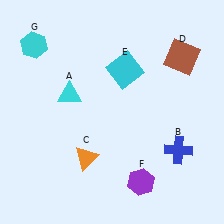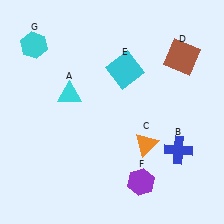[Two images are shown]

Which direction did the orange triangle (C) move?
The orange triangle (C) moved right.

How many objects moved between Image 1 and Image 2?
1 object moved between the two images.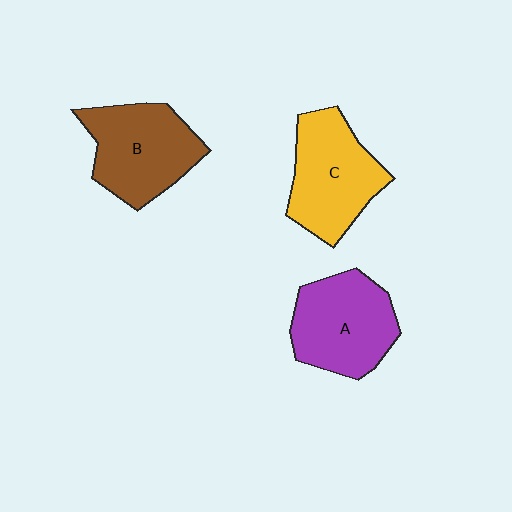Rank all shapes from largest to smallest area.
From largest to smallest: B (brown), C (yellow), A (purple).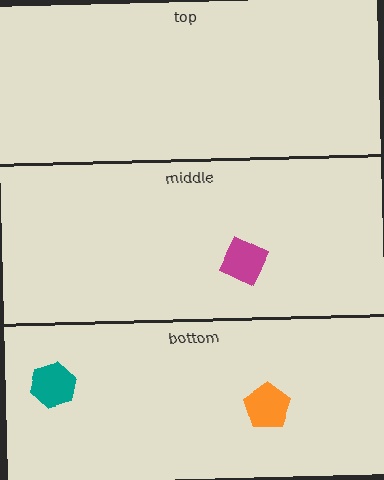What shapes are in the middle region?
The magenta square.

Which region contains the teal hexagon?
The bottom region.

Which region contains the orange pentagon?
The bottom region.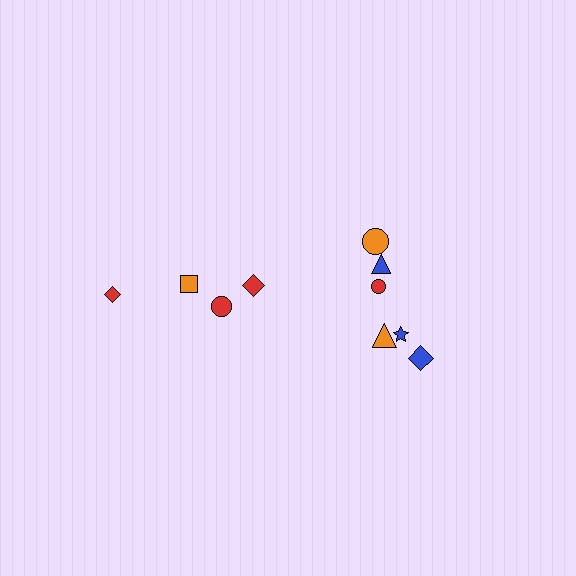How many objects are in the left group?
There are 4 objects.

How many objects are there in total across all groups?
There are 10 objects.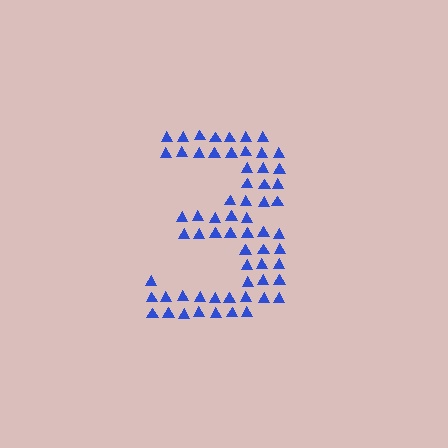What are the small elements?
The small elements are triangles.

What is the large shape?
The large shape is the digit 3.